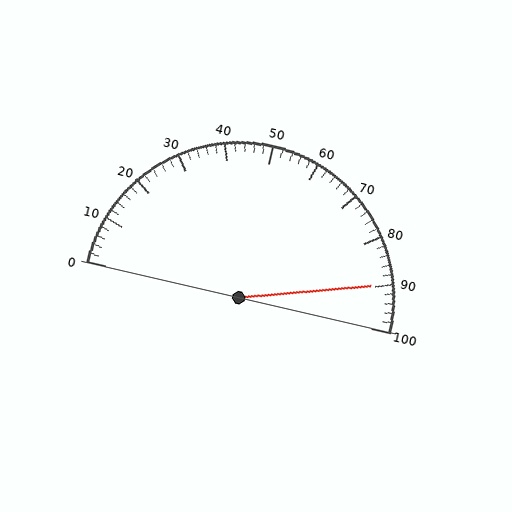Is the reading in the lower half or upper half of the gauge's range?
The reading is in the upper half of the range (0 to 100).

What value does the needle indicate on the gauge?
The needle indicates approximately 90.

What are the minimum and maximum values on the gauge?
The gauge ranges from 0 to 100.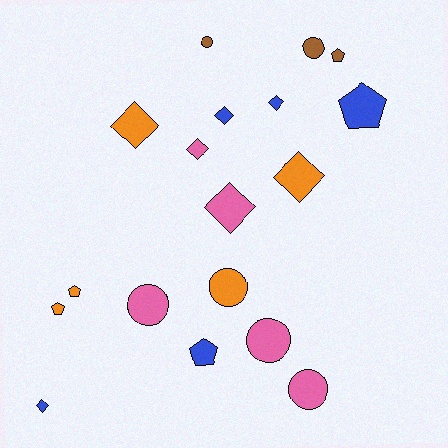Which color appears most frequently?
Pink, with 5 objects.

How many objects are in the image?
There are 18 objects.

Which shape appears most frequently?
Diamond, with 7 objects.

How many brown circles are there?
There are 2 brown circles.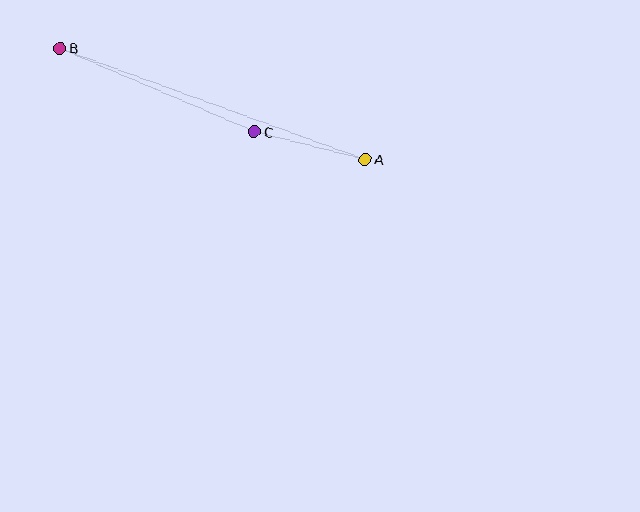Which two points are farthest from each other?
Points A and B are farthest from each other.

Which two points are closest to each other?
Points A and C are closest to each other.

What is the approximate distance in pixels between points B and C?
The distance between B and C is approximately 212 pixels.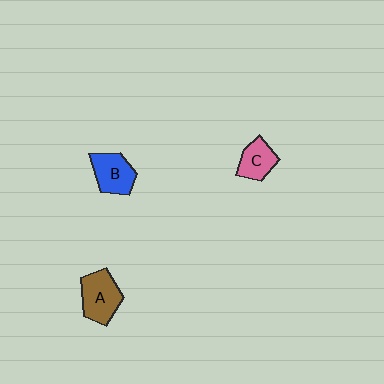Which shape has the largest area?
Shape A (brown).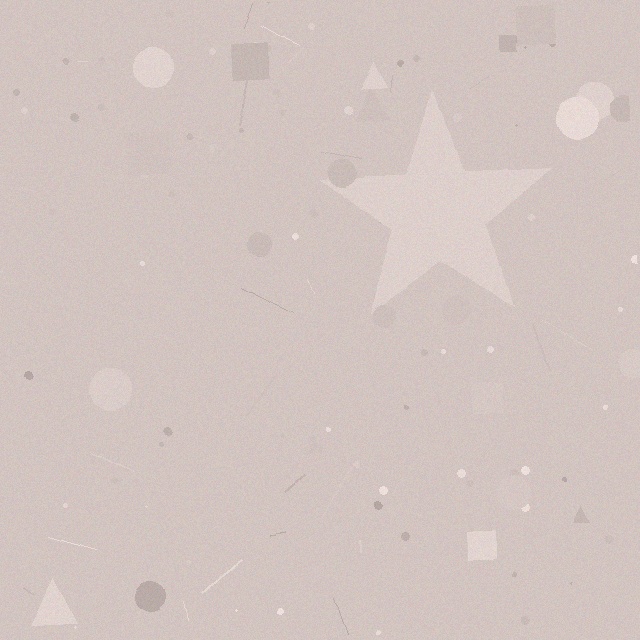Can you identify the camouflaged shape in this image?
The camouflaged shape is a star.